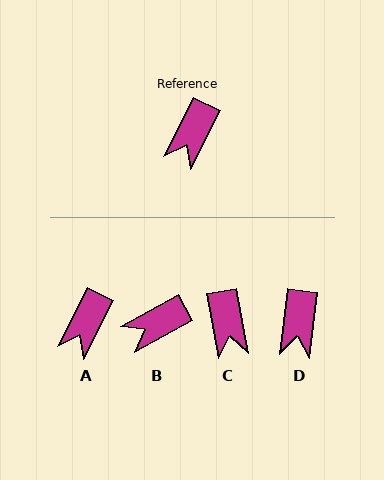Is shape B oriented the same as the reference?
No, it is off by about 35 degrees.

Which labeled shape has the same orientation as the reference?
A.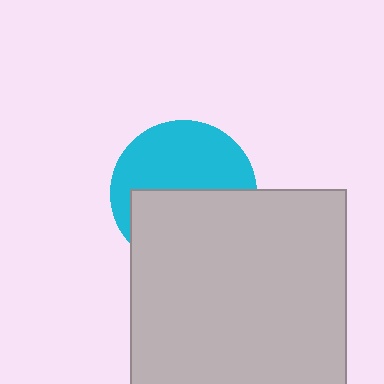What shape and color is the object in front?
The object in front is a light gray square.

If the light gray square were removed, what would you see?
You would see the complete cyan circle.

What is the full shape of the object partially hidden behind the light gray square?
The partially hidden object is a cyan circle.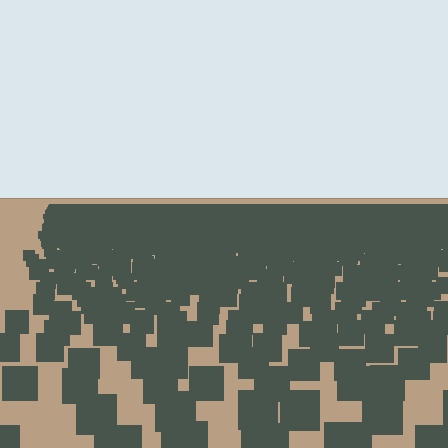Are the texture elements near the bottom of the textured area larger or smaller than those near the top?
Larger. Near the bottom, elements are closer to the viewer and appear at a bigger on-screen size.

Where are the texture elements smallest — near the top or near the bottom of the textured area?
Near the top.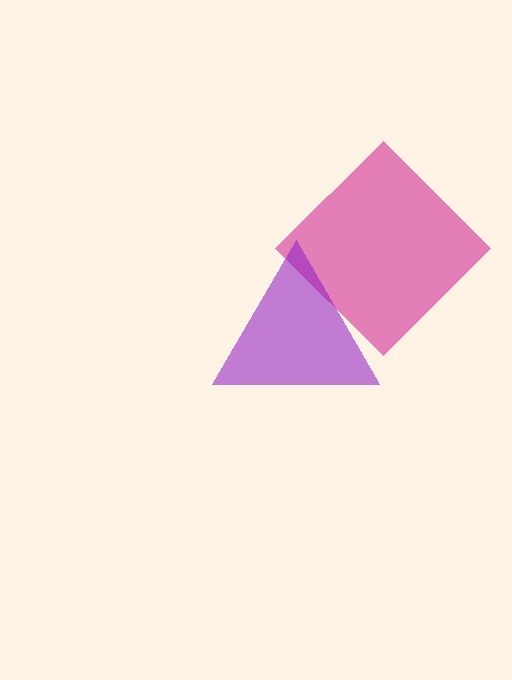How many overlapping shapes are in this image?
There are 2 overlapping shapes in the image.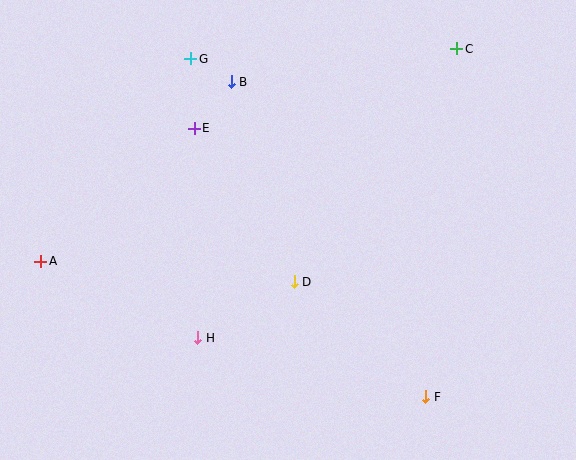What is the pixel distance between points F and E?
The distance between F and E is 354 pixels.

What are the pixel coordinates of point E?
Point E is at (194, 128).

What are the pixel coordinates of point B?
Point B is at (231, 82).